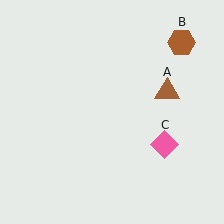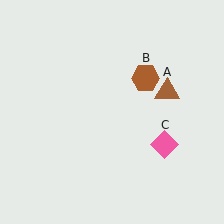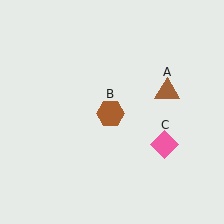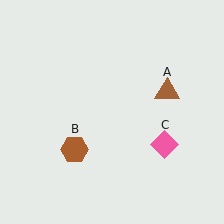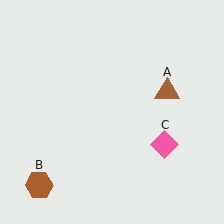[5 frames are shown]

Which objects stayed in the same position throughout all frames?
Brown triangle (object A) and pink diamond (object C) remained stationary.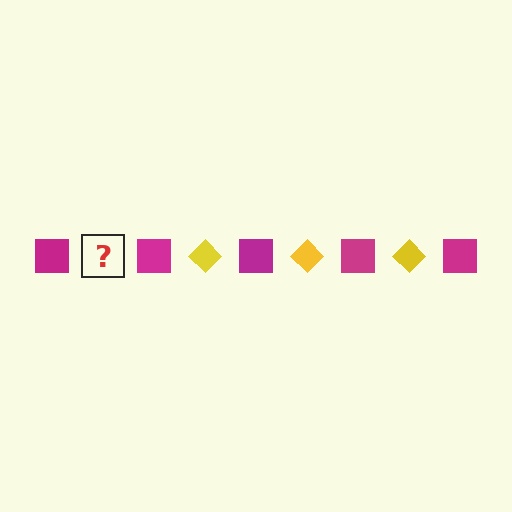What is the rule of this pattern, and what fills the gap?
The rule is that the pattern alternates between magenta square and yellow diamond. The gap should be filled with a yellow diamond.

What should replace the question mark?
The question mark should be replaced with a yellow diamond.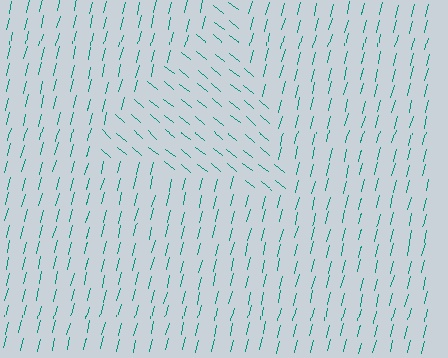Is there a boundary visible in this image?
Yes, there is a texture boundary formed by a change in line orientation.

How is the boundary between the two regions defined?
The boundary is defined purely by a change in line orientation (approximately 65 degrees difference). All lines are the same color and thickness.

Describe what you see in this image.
The image is filled with small teal line segments. A triangle region in the image has lines oriented differently from the surrounding lines, creating a visible texture boundary.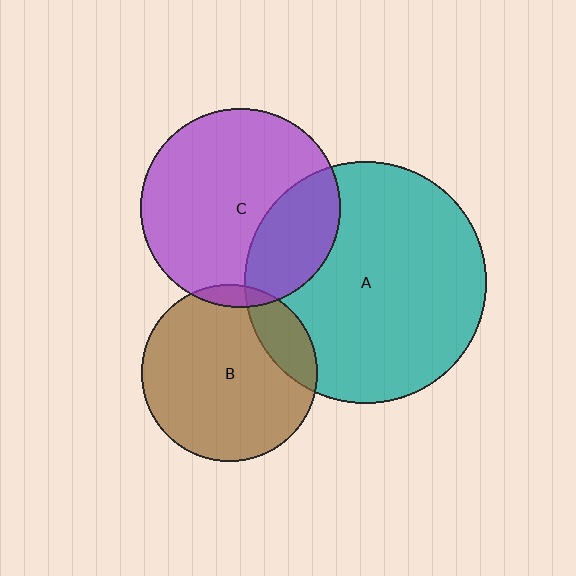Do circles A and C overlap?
Yes.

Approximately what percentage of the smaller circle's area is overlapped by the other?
Approximately 30%.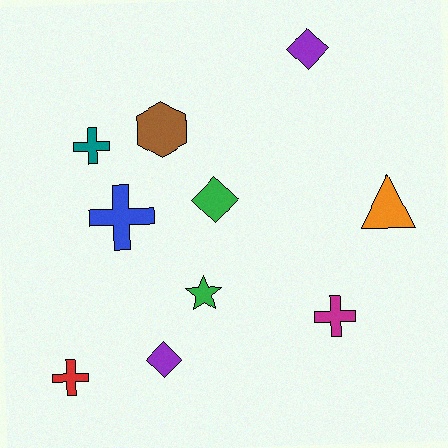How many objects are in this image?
There are 10 objects.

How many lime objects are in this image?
There are no lime objects.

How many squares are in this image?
There are no squares.